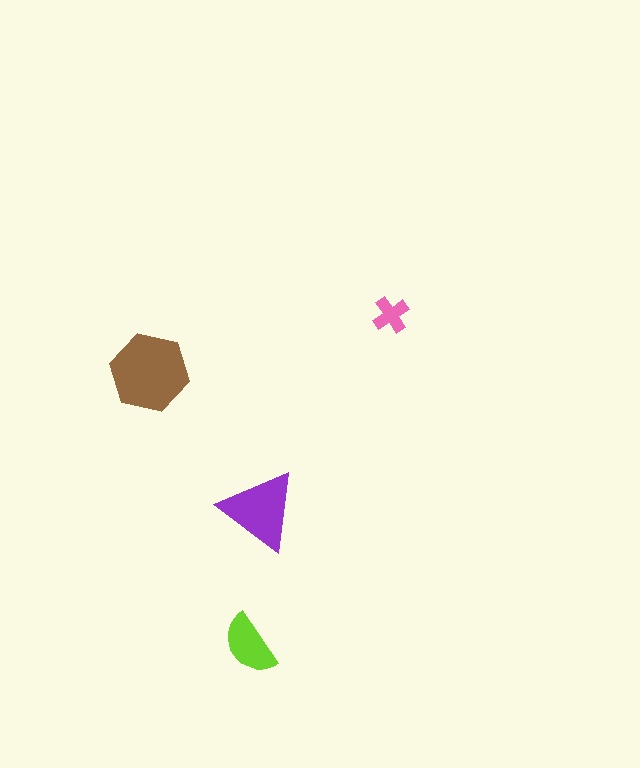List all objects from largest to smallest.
The brown hexagon, the purple triangle, the lime semicircle, the pink cross.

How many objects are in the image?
There are 4 objects in the image.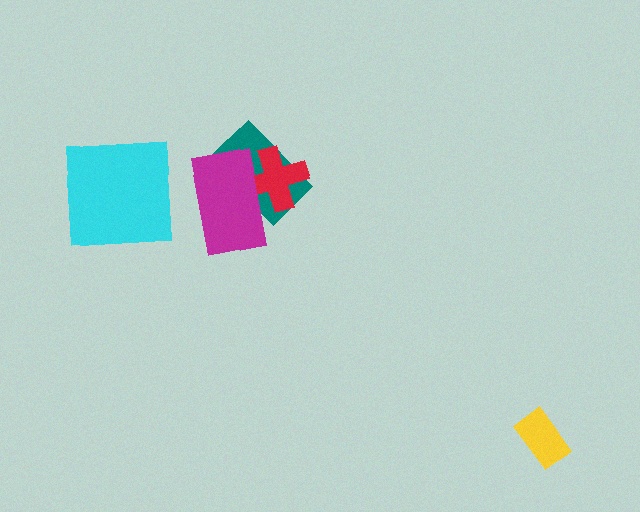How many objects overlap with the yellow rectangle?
0 objects overlap with the yellow rectangle.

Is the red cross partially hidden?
Yes, it is partially covered by another shape.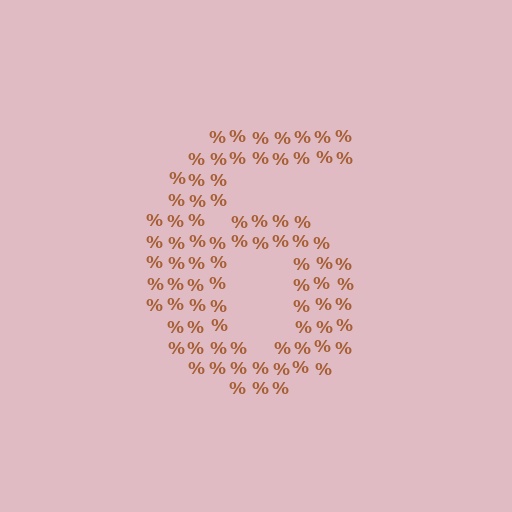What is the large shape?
The large shape is the digit 6.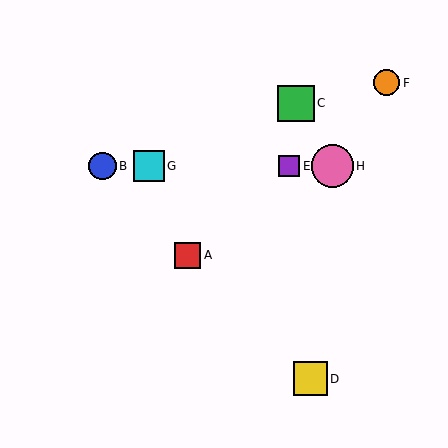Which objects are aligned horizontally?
Objects B, E, G, H are aligned horizontally.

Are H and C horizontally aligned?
No, H is at y≈166 and C is at y≈103.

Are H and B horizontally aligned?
Yes, both are at y≈166.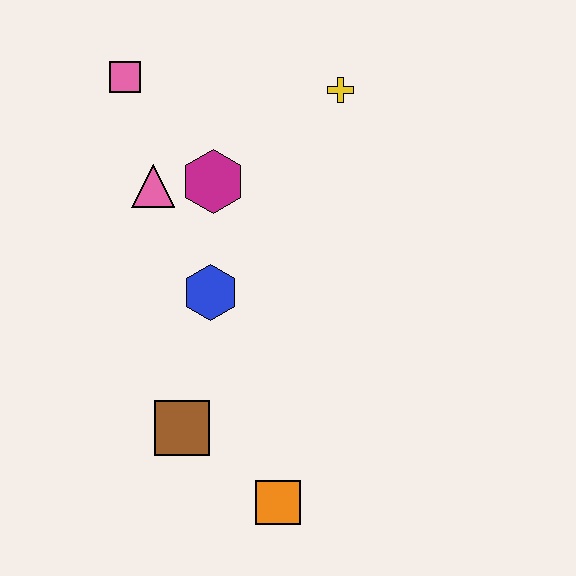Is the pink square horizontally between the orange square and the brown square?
No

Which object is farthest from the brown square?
The yellow cross is farthest from the brown square.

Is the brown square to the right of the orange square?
No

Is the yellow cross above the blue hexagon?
Yes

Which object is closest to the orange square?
The brown square is closest to the orange square.